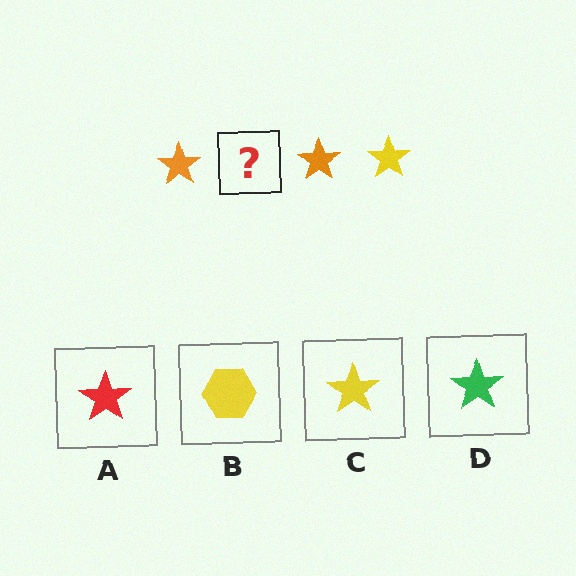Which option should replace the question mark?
Option C.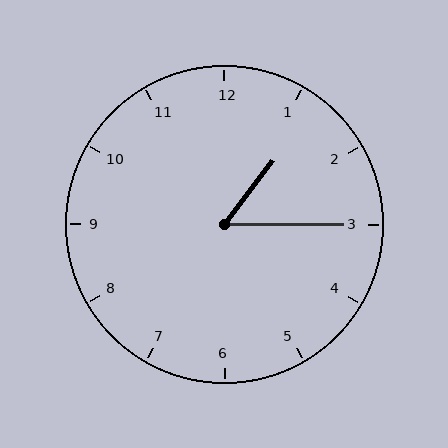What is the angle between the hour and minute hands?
Approximately 52 degrees.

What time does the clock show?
1:15.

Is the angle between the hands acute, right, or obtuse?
It is acute.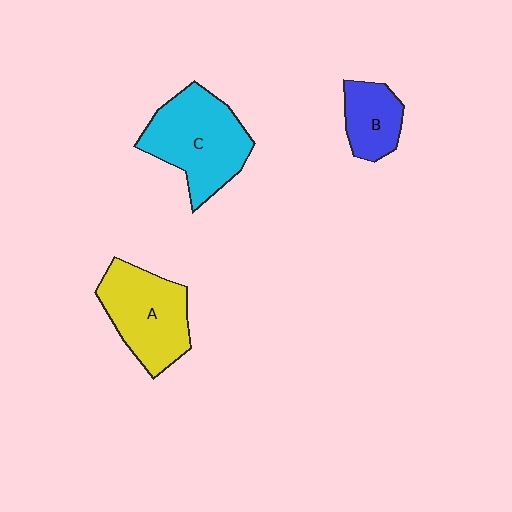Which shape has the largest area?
Shape C (cyan).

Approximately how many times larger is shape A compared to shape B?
Approximately 1.8 times.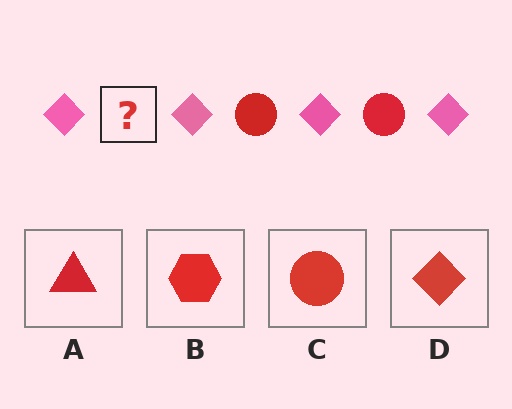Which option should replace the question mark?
Option C.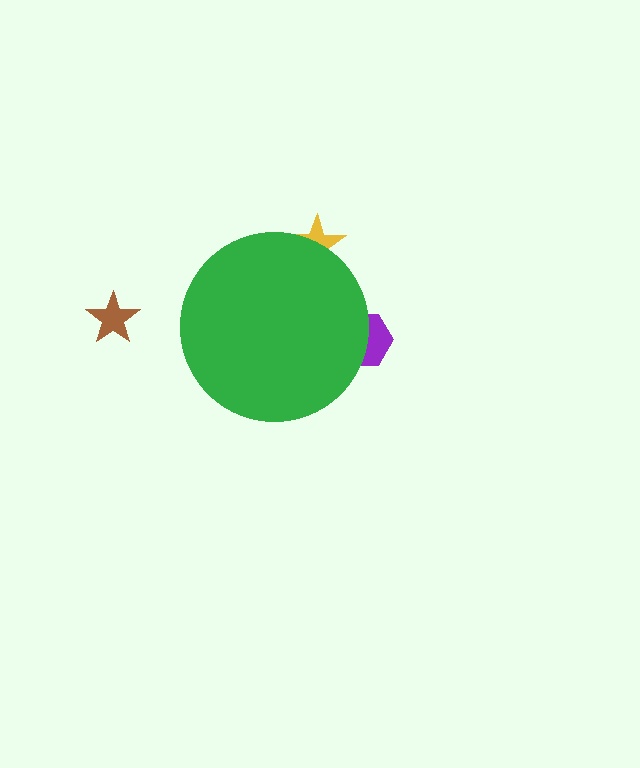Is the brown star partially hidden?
No, the brown star is fully visible.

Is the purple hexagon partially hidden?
Yes, the purple hexagon is partially hidden behind the green circle.